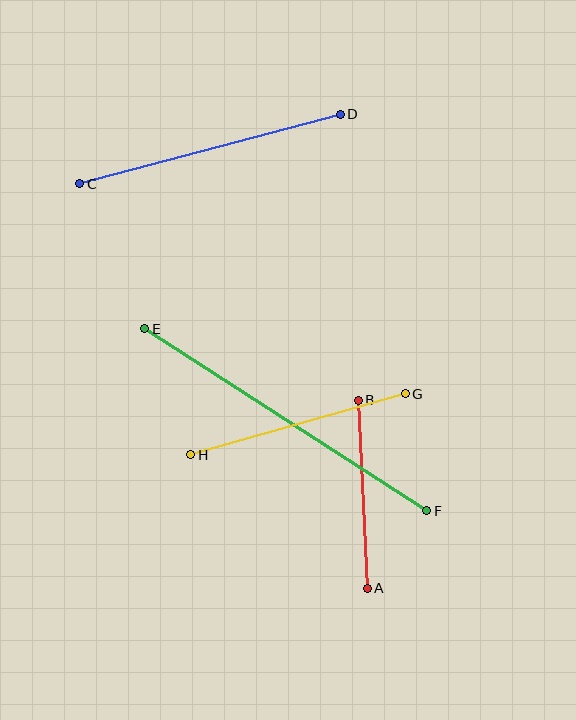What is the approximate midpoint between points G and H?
The midpoint is at approximately (298, 424) pixels.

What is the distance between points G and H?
The distance is approximately 223 pixels.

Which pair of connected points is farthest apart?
Points E and F are farthest apart.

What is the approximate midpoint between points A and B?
The midpoint is at approximately (363, 494) pixels.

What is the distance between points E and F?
The distance is approximately 336 pixels.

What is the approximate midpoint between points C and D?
The midpoint is at approximately (210, 149) pixels.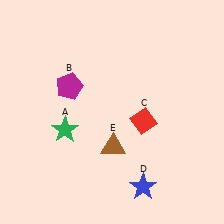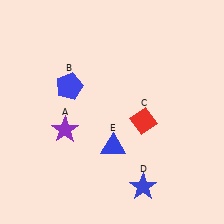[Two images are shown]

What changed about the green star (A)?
In Image 1, A is green. In Image 2, it changed to purple.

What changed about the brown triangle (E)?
In Image 1, E is brown. In Image 2, it changed to blue.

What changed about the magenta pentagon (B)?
In Image 1, B is magenta. In Image 2, it changed to blue.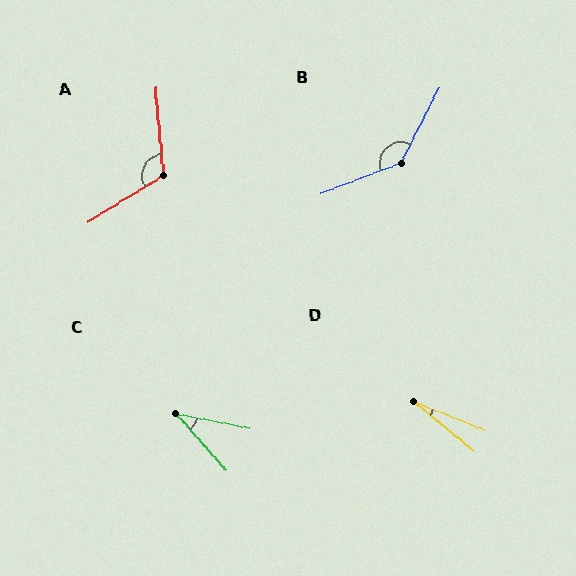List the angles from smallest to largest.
D (18°), C (37°), A (116°), B (138°).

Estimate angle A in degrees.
Approximately 116 degrees.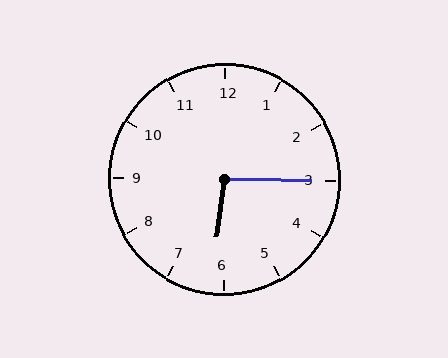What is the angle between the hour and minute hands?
Approximately 98 degrees.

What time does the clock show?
6:15.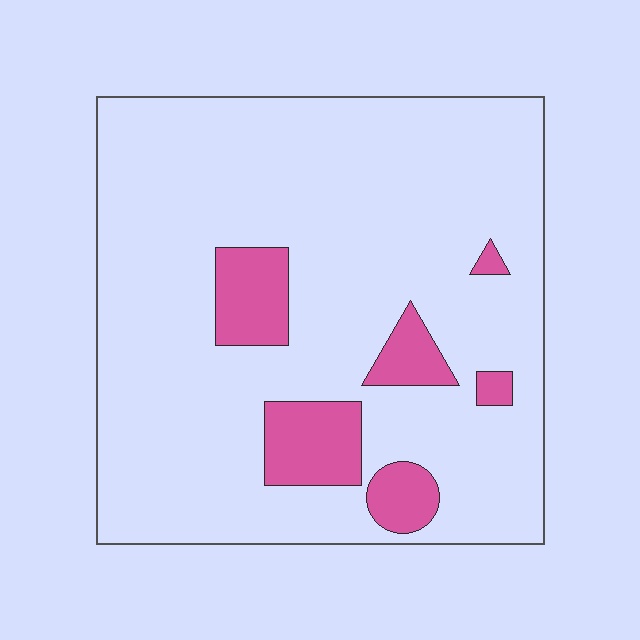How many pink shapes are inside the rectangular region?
6.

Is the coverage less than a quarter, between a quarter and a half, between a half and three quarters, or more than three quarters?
Less than a quarter.